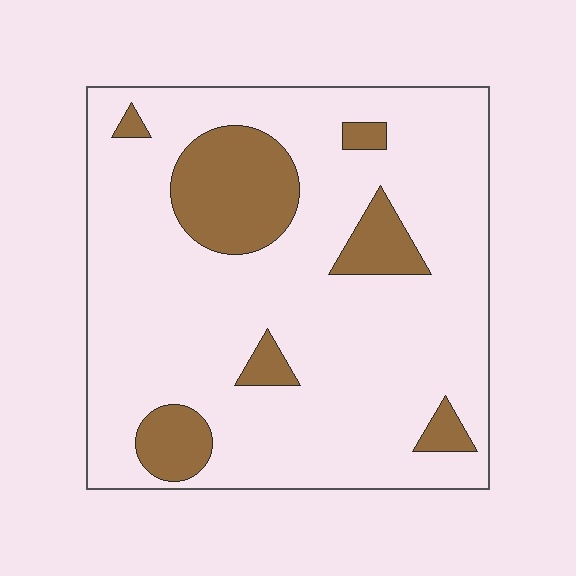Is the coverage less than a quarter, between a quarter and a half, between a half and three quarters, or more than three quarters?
Less than a quarter.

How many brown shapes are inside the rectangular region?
7.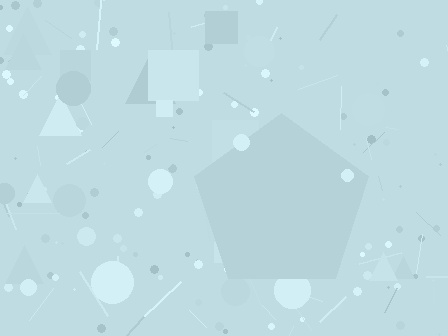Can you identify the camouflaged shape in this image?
The camouflaged shape is a pentagon.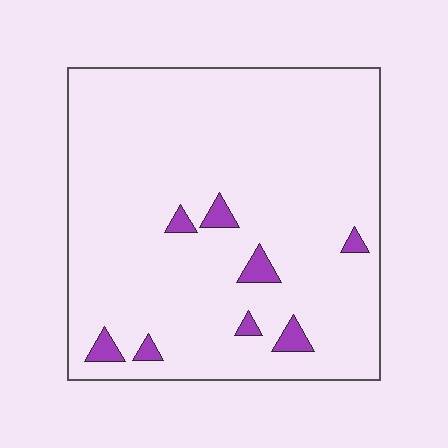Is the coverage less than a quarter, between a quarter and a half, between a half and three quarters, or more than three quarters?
Less than a quarter.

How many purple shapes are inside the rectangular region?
8.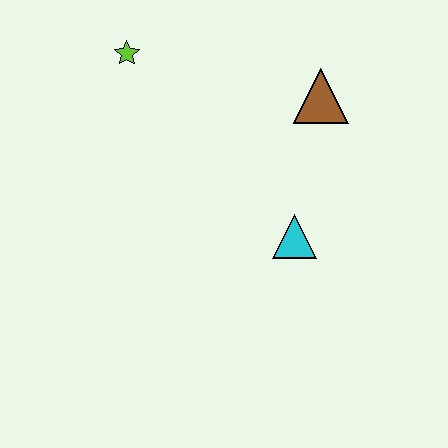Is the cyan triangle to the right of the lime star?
Yes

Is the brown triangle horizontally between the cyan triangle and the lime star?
No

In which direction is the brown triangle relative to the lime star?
The brown triangle is to the right of the lime star.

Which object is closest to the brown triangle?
The cyan triangle is closest to the brown triangle.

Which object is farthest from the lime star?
The cyan triangle is farthest from the lime star.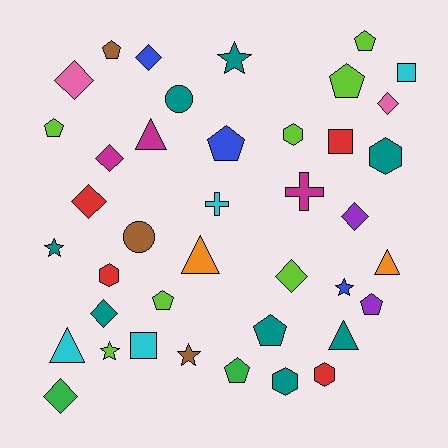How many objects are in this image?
There are 40 objects.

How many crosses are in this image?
There are 2 crosses.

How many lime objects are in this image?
There are 7 lime objects.